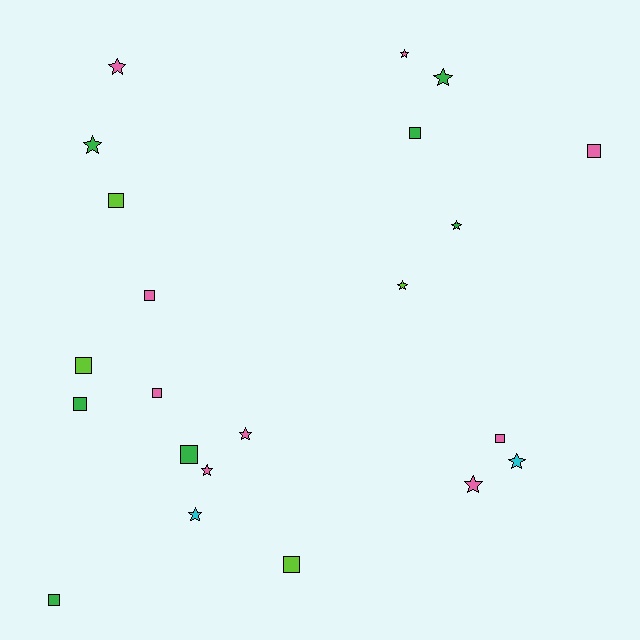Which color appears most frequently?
Pink, with 9 objects.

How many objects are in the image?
There are 22 objects.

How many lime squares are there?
There are 3 lime squares.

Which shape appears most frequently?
Star, with 11 objects.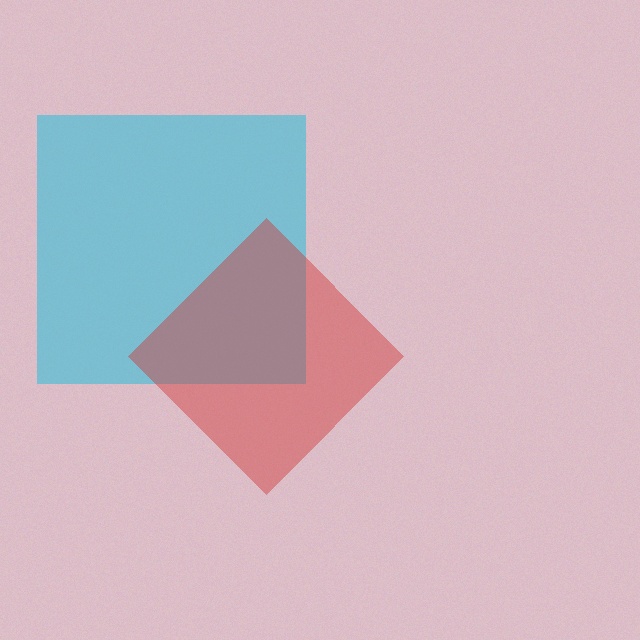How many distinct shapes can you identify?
There are 2 distinct shapes: a cyan square, a red diamond.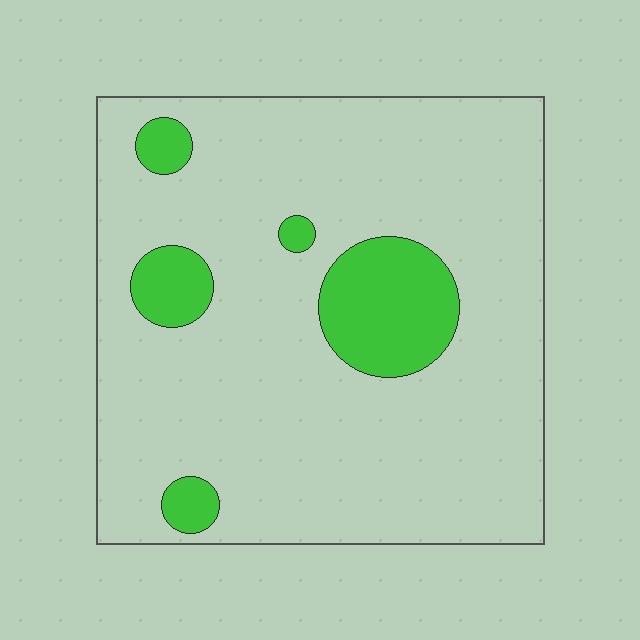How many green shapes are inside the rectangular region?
5.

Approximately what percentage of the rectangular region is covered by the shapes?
Approximately 15%.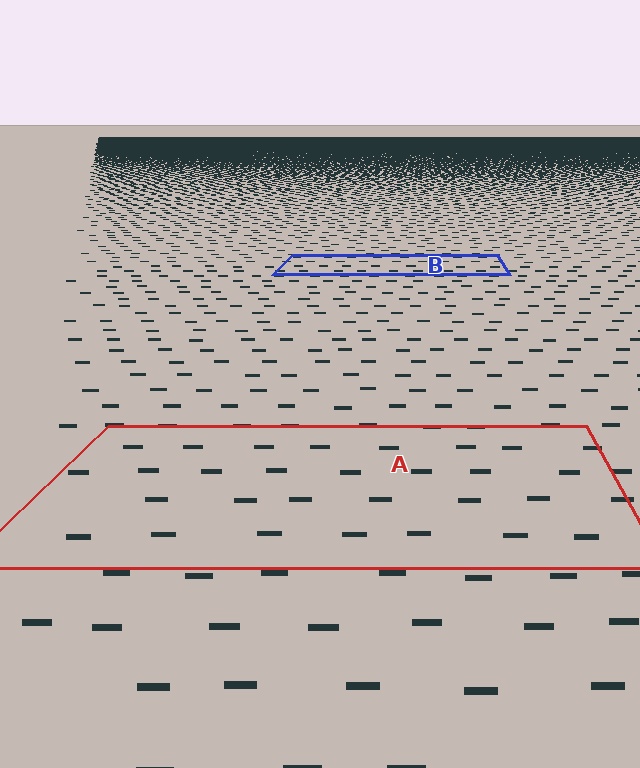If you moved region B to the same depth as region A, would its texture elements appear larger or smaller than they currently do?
They would appear larger. At a closer depth, the same texture elements are projected at a bigger on-screen size.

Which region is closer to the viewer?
Region A is closer. The texture elements there are larger and more spread out.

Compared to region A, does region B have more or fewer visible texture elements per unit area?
Region B has more texture elements per unit area — they are packed more densely because it is farther away.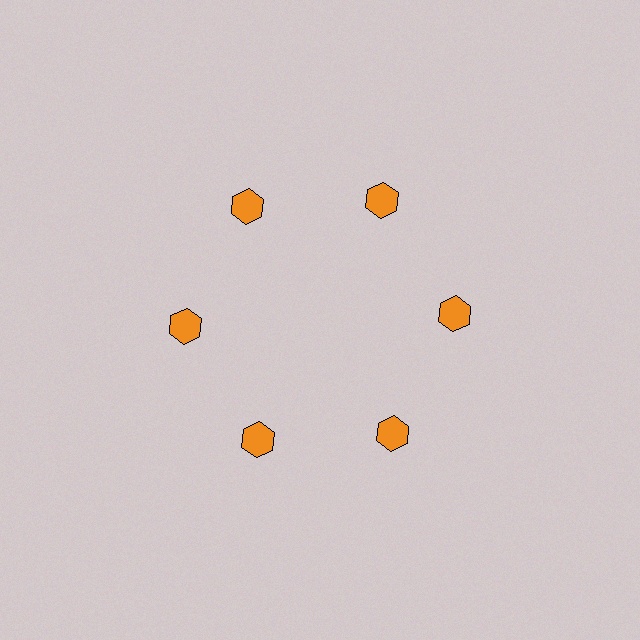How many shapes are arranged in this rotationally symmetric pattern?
There are 6 shapes, arranged in 6 groups of 1.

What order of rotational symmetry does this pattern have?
This pattern has 6-fold rotational symmetry.